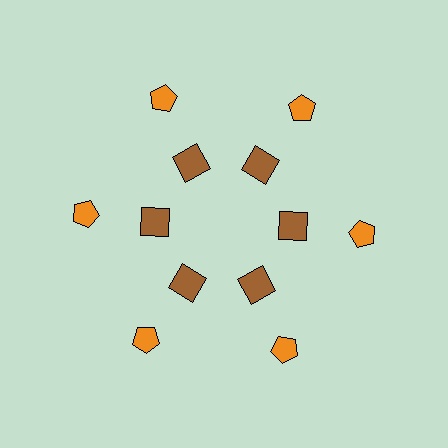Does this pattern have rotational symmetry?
Yes, this pattern has 6-fold rotational symmetry. It looks the same after rotating 60 degrees around the center.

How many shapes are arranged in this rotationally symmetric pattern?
There are 12 shapes, arranged in 6 groups of 2.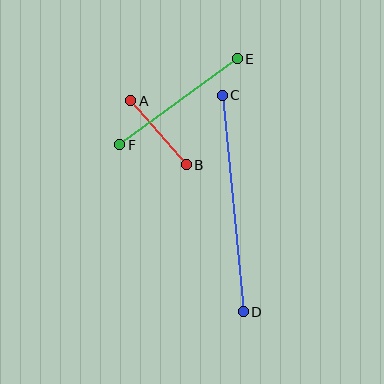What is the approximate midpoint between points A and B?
The midpoint is at approximately (158, 133) pixels.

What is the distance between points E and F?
The distance is approximately 145 pixels.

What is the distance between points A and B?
The distance is approximately 84 pixels.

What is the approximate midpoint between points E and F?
The midpoint is at approximately (178, 102) pixels.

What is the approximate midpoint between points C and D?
The midpoint is at approximately (233, 204) pixels.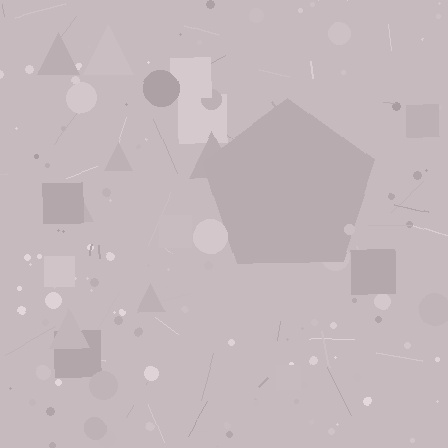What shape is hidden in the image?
A pentagon is hidden in the image.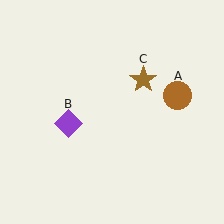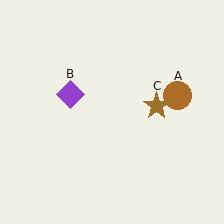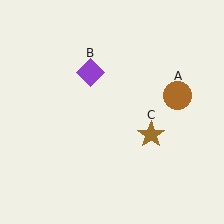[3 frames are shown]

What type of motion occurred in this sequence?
The purple diamond (object B), brown star (object C) rotated clockwise around the center of the scene.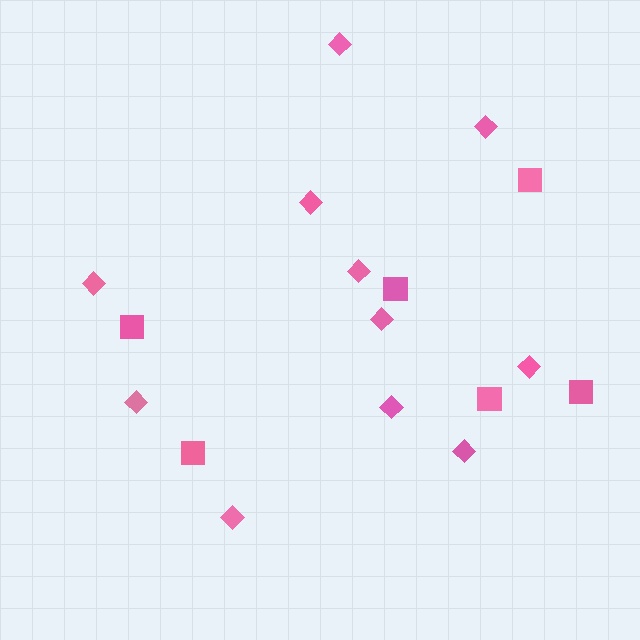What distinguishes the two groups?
There are 2 groups: one group of squares (6) and one group of diamonds (11).